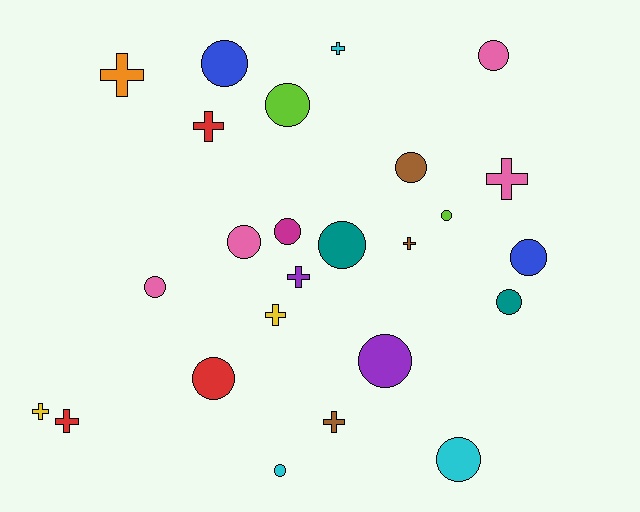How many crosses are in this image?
There are 10 crosses.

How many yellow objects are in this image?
There are 2 yellow objects.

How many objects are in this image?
There are 25 objects.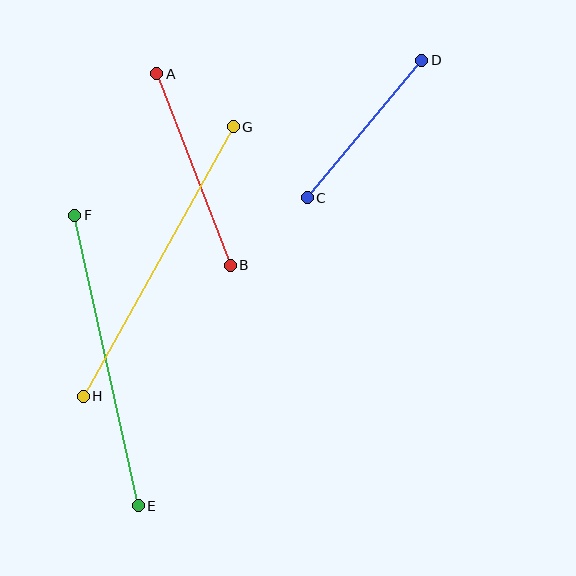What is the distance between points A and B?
The distance is approximately 205 pixels.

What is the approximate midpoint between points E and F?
The midpoint is at approximately (107, 360) pixels.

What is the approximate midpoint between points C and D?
The midpoint is at approximately (364, 129) pixels.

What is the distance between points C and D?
The distance is approximately 179 pixels.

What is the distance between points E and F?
The distance is approximately 297 pixels.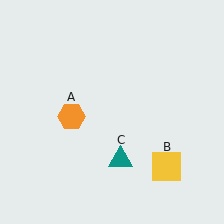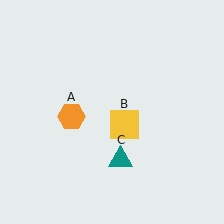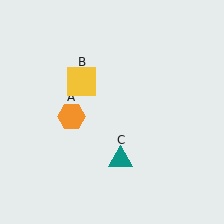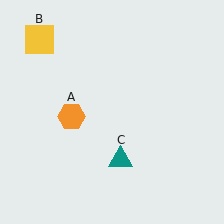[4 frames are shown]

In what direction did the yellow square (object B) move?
The yellow square (object B) moved up and to the left.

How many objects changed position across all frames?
1 object changed position: yellow square (object B).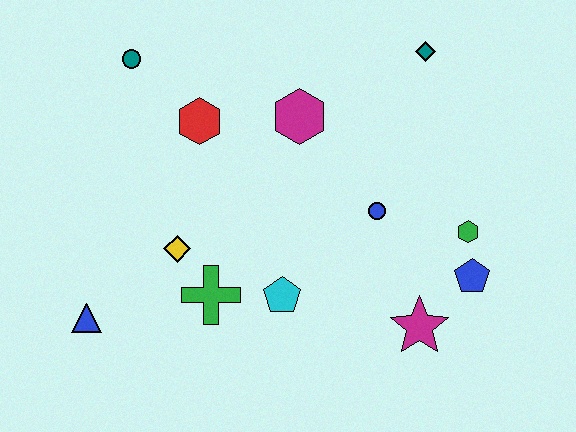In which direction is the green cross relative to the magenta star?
The green cross is to the left of the magenta star.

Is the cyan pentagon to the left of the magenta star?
Yes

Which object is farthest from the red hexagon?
The blue pentagon is farthest from the red hexagon.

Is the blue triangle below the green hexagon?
Yes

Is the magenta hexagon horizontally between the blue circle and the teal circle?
Yes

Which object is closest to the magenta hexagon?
The red hexagon is closest to the magenta hexagon.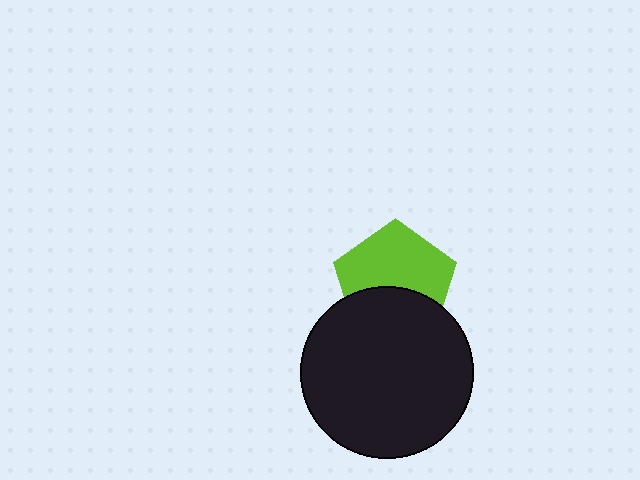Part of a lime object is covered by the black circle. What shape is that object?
It is a pentagon.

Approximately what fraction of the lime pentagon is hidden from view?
Roughly 40% of the lime pentagon is hidden behind the black circle.